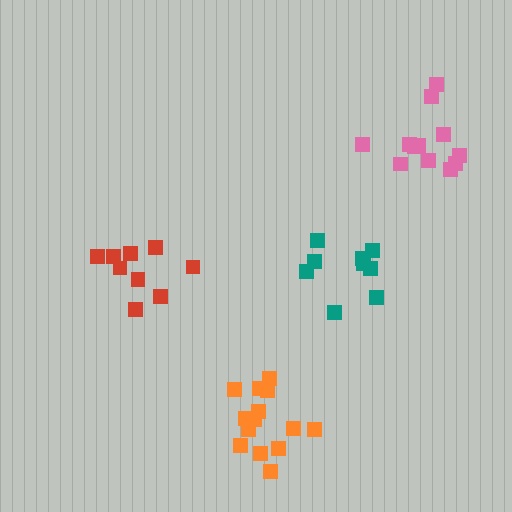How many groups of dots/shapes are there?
There are 4 groups.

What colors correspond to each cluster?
The clusters are colored: teal, red, orange, pink.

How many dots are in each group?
Group 1: 9 dots, Group 2: 9 dots, Group 3: 14 dots, Group 4: 12 dots (44 total).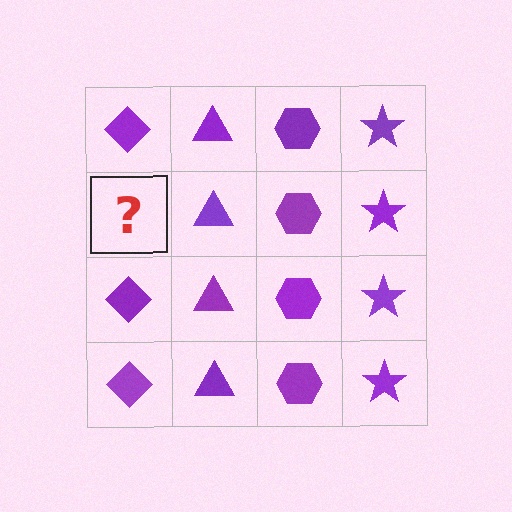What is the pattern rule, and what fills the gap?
The rule is that each column has a consistent shape. The gap should be filled with a purple diamond.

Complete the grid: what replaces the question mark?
The question mark should be replaced with a purple diamond.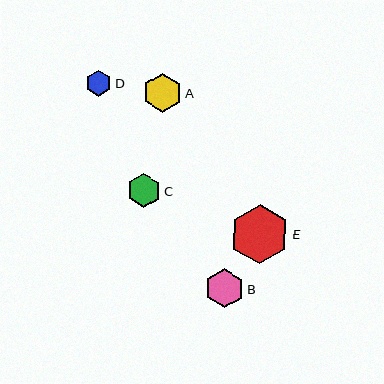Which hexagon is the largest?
Hexagon E is the largest with a size of approximately 59 pixels.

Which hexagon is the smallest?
Hexagon D is the smallest with a size of approximately 26 pixels.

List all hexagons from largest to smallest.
From largest to smallest: E, A, B, C, D.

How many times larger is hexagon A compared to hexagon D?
Hexagon A is approximately 1.5 times the size of hexagon D.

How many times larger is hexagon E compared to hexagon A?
Hexagon E is approximately 1.5 times the size of hexagon A.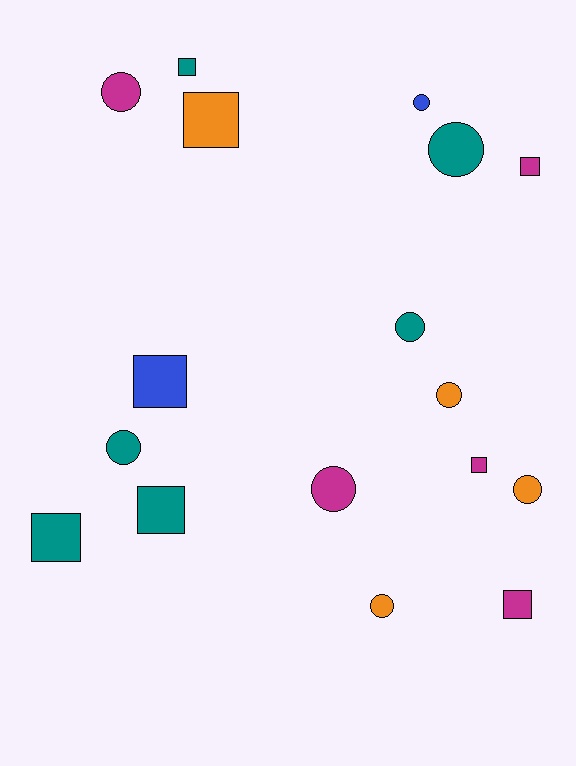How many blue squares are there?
There is 1 blue square.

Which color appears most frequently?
Teal, with 6 objects.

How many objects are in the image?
There are 17 objects.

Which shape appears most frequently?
Circle, with 9 objects.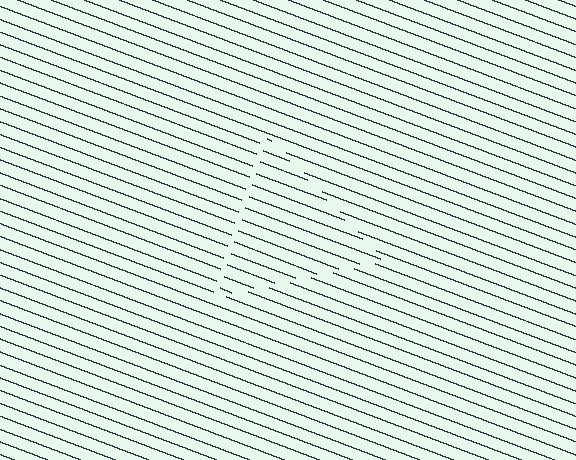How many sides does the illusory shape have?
3 sides — the line-ends trace a triangle.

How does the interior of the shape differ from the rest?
The interior of the shape contains the same grating, shifted by half a period — the contour is defined by the phase discontinuity where line-ends from the inner and outer gratings abut.